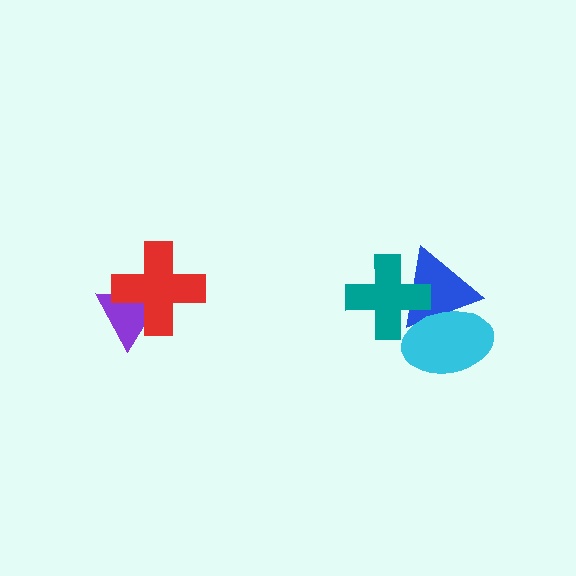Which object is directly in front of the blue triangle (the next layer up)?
The teal cross is directly in front of the blue triangle.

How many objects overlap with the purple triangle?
1 object overlaps with the purple triangle.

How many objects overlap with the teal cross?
2 objects overlap with the teal cross.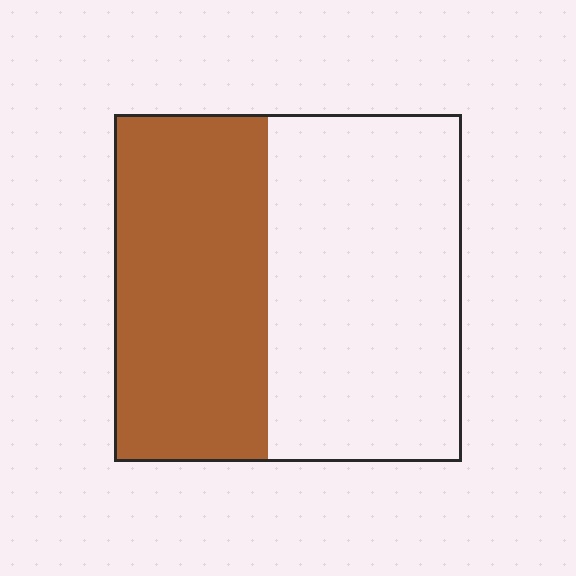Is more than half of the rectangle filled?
No.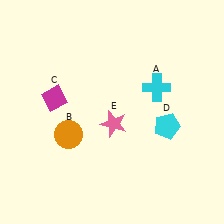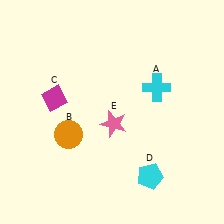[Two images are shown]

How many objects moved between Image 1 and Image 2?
1 object moved between the two images.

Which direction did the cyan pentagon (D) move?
The cyan pentagon (D) moved down.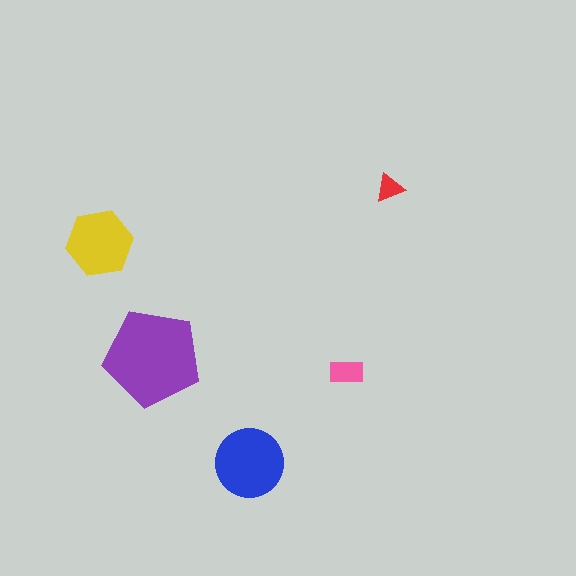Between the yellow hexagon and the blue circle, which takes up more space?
The blue circle.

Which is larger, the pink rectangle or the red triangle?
The pink rectangle.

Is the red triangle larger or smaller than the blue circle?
Smaller.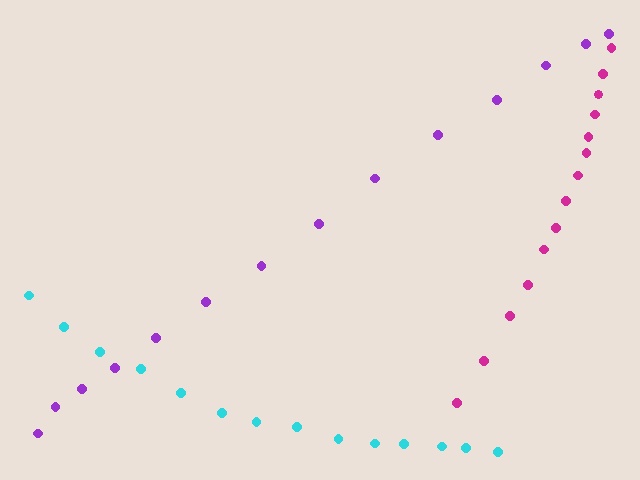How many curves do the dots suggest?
There are 3 distinct paths.